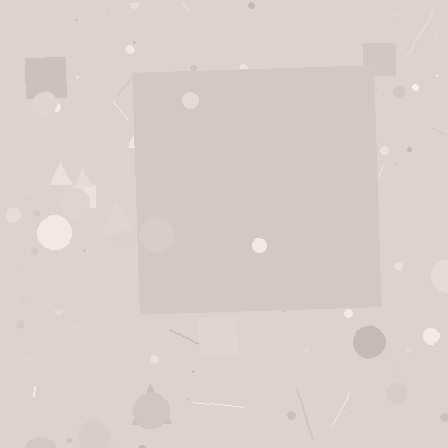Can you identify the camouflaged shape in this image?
The camouflaged shape is a square.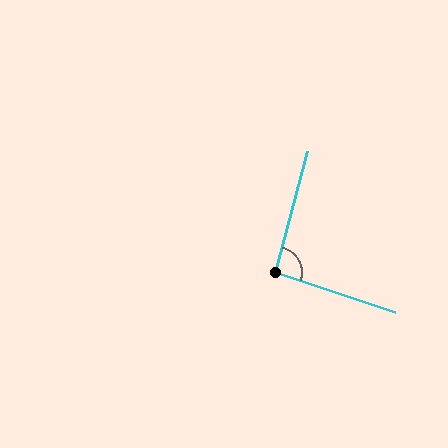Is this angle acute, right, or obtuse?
It is approximately a right angle.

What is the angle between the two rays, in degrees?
Approximately 94 degrees.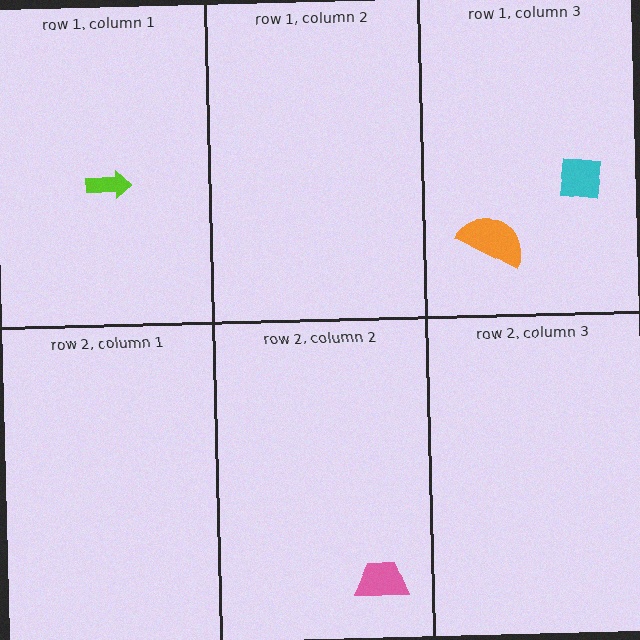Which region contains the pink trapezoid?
The row 2, column 2 region.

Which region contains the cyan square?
The row 1, column 3 region.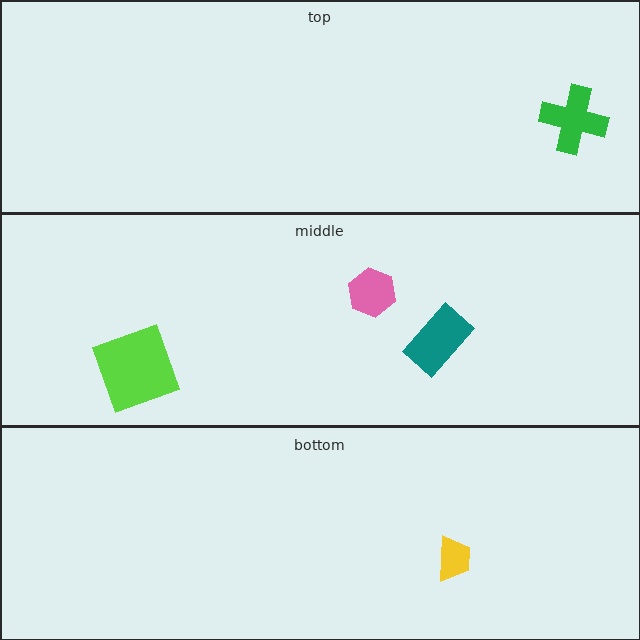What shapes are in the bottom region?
The yellow trapezoid.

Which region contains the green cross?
The top region.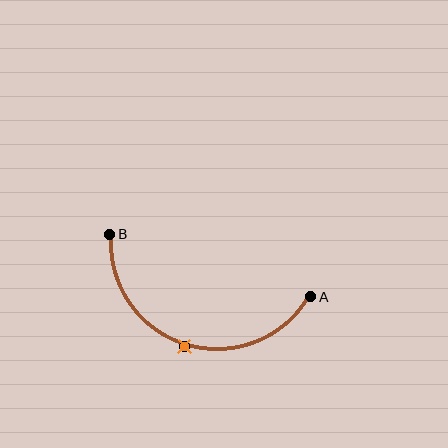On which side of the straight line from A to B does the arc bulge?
The arc bulges below the straight line connecting A and B.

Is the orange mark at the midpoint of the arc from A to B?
Yes. The orange mark lies on the arc at equal arc-length from both A and B — it is the arc midpoint.